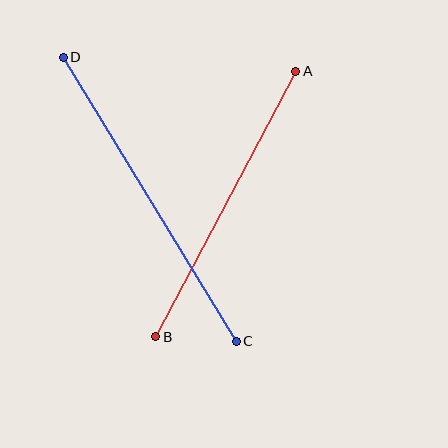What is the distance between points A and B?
The distance is approximately 300 pixels.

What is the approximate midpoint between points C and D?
The midpoint is at approximately (150, 199) pixels.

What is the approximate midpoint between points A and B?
The midpoint is at approximately (226, 204) pixels.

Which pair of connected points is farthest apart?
Points C and D are farthest apart.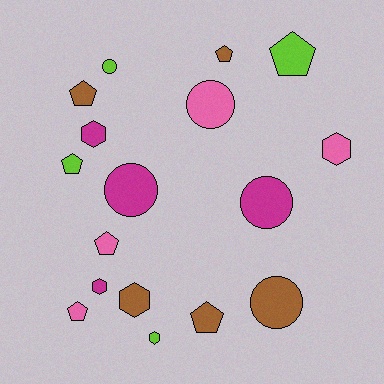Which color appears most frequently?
Brown, with 5 objects.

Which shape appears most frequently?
Pentagon, with 7 objects.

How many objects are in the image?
There are 17 objects.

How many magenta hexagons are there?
There are 2 magenta hexagons.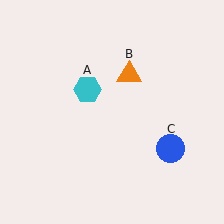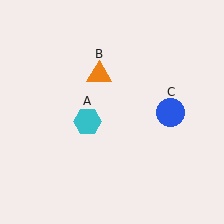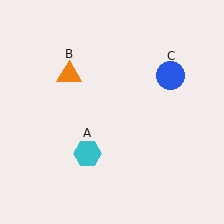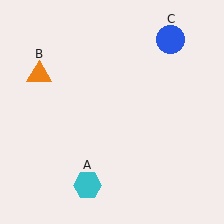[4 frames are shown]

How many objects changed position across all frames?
3 objects changed position: cyan hexagon (object A), orange triangle (object B), blue circle (object C).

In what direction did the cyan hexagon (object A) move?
The cyan hexagon (object A) moved down.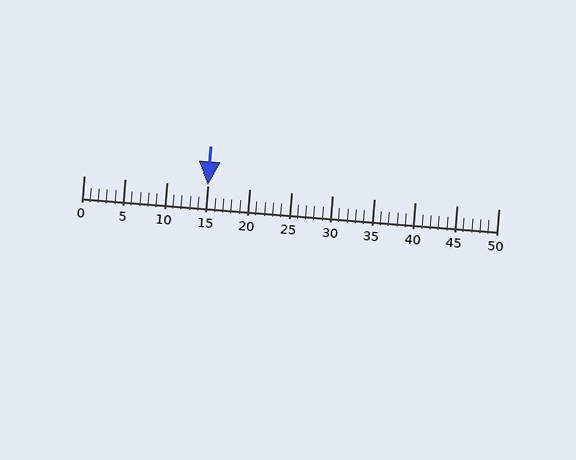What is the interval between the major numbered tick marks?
The major tick marks are spaced 5 units apart.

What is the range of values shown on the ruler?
The ruler shows values from 0 to 50.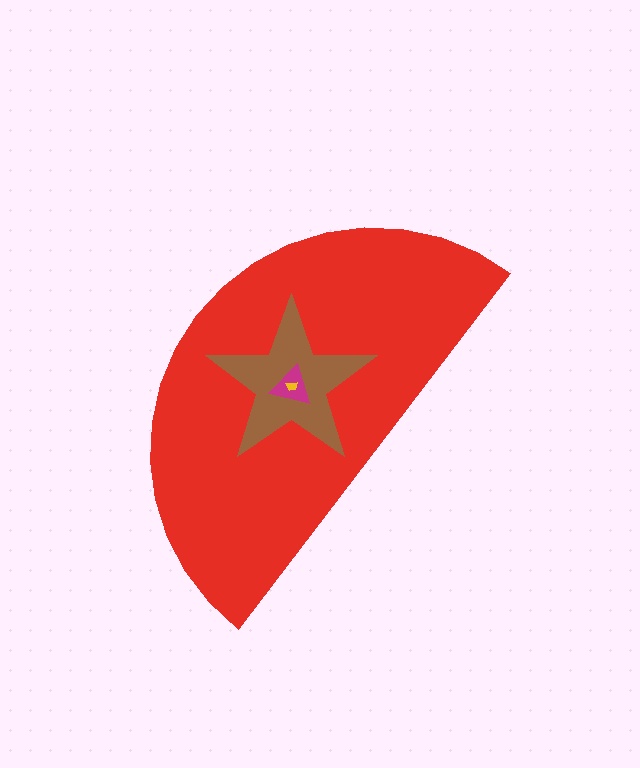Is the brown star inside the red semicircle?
Yes.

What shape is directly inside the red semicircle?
The brown star.